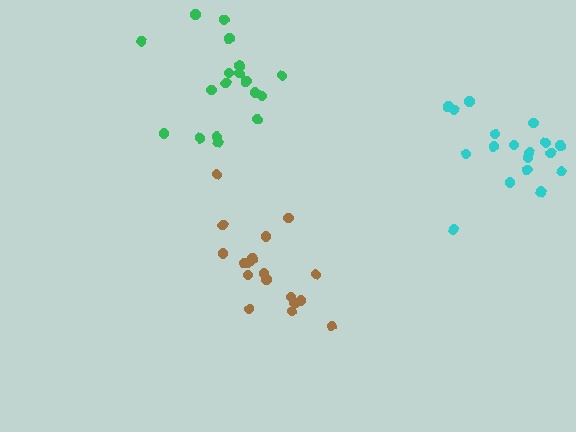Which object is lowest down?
The brown cluster is bottommost.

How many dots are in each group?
Group 1: 18 dots, Group 2: 18 dots, Group 3: 18 dots (54 total).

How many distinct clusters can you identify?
There are 3 distinct clusters.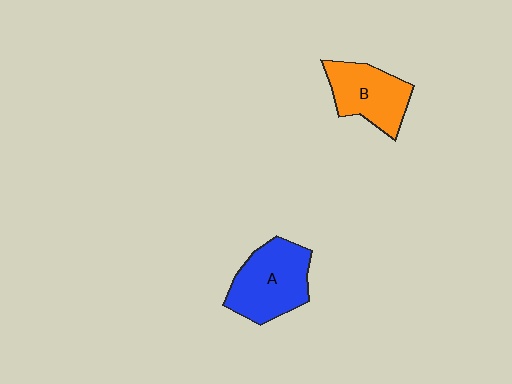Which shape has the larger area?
Shape A (blue).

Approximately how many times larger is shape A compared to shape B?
Approximately 1.2 times.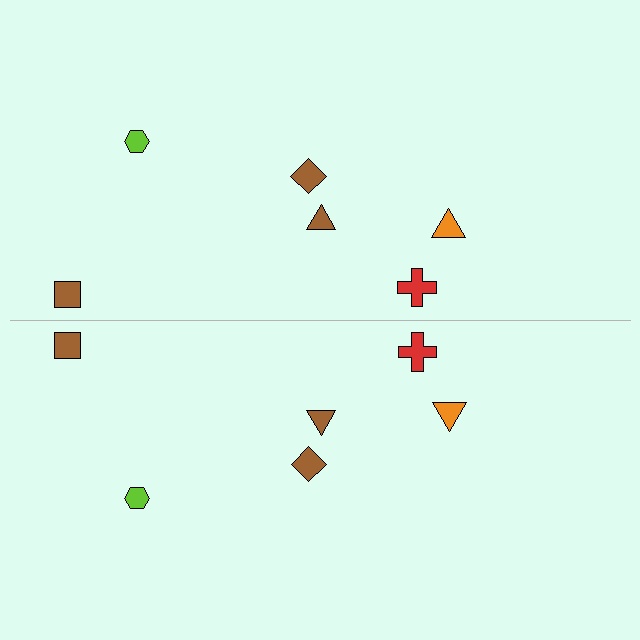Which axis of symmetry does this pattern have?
The pattern has a horizontal axis of symmetry running through the center of the image.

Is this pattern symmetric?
Yes, this pattern has bilateral (reflection) symmetry.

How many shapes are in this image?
There are 12 shapes in this image.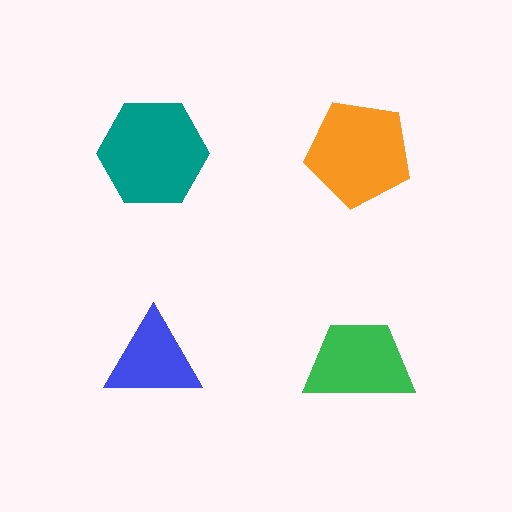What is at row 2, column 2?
A green trapezoid.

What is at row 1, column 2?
An orange pentagon.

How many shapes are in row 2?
2 shapes.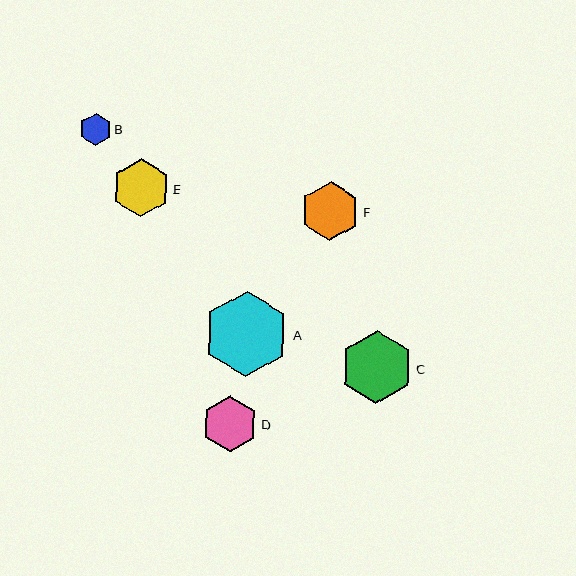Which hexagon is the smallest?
Hexagon B is the smallest with a size of approximately 32 pixels.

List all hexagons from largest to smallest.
From largest to smallest: A, C, F, E, D, B.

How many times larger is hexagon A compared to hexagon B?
Hexagon A is approximately 2.7 times the size of hexagon B.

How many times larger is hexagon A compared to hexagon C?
Hexagon A is approximately 1.2 times the size of hexagon C.